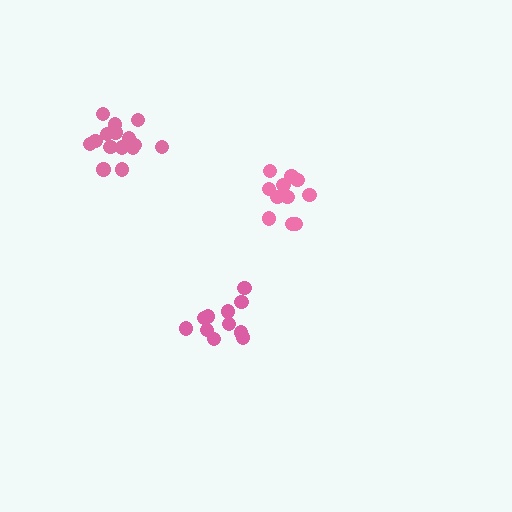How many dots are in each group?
Group 1: 11 dots, Group 2: 11 dots, Group 3: 16 dots (38 total).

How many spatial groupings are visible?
There are 3 spatial groupings.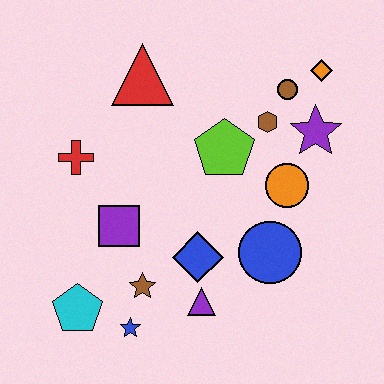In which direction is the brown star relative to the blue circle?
The brown star is to the left of the blue circle.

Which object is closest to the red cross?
The purple square is closest to the red cross.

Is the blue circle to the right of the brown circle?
No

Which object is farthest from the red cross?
The orange diamond is farthest from the red cross.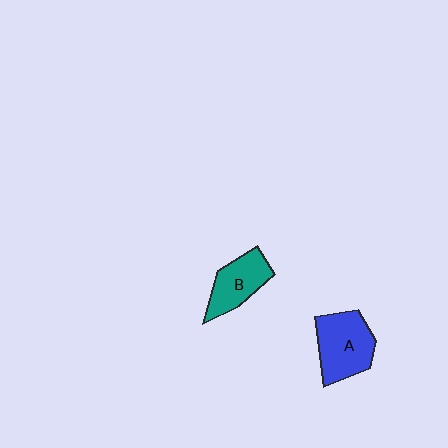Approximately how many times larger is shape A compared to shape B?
Approximately 1.3 times.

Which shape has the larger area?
Shape A (blue).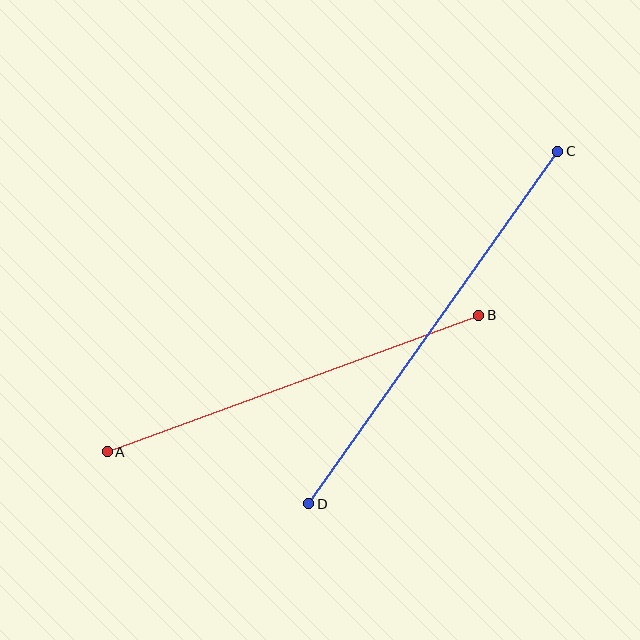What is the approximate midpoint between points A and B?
The midpoint is at approximately (293, 384) pixels.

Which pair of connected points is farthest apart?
Points C and D are farthest apart.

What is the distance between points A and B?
The distance is approximately 396 pixels.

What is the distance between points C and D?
The distance is approximately 432 pixels.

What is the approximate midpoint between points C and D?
The midpoint is at approximately (433, 327) pixels.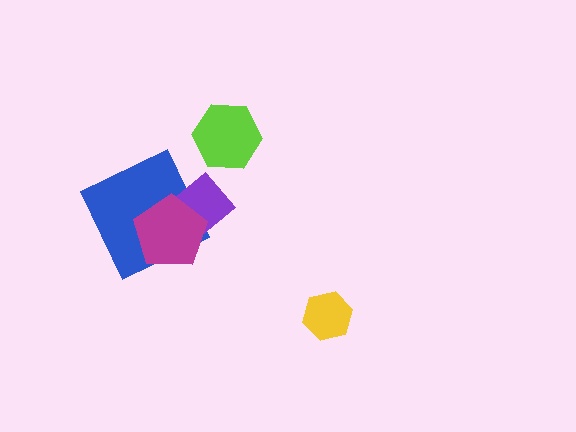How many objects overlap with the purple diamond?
2 objects overlap with the purple diamond.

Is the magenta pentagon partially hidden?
No, no other shape covers it.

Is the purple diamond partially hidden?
Yes, it is partially covered by another shape.